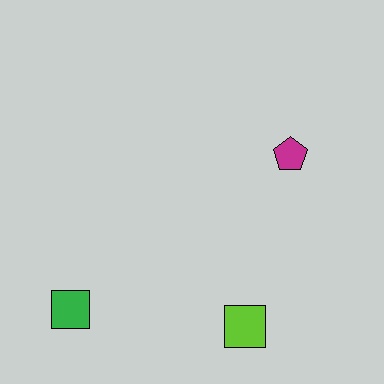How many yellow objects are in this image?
There are no yellow objects.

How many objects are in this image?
There are 3 objects.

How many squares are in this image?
There are 2 squares.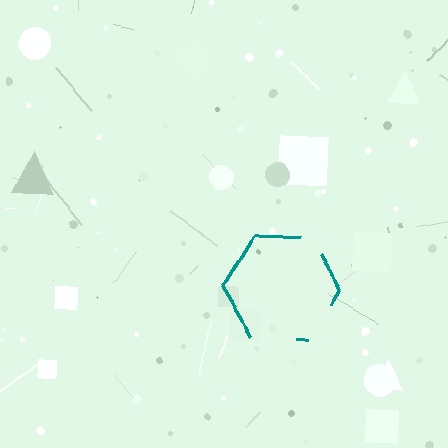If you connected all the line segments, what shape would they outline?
They would outline a hexagon.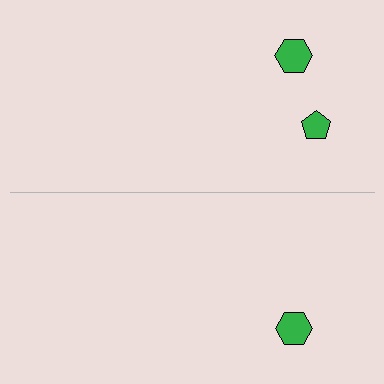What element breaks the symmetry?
A green pentagon is missing from the bottom side.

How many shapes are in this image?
There are 3 shapes in this image.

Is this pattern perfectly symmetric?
No, the pattern is not perfectly symmetric. A green pentagon is missing from the bottom side.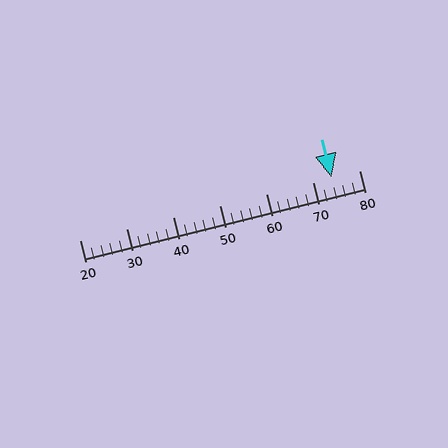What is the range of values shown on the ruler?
The ruler shows values from 20 to 80.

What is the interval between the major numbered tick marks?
The major tick marks are spaced 10 units apart.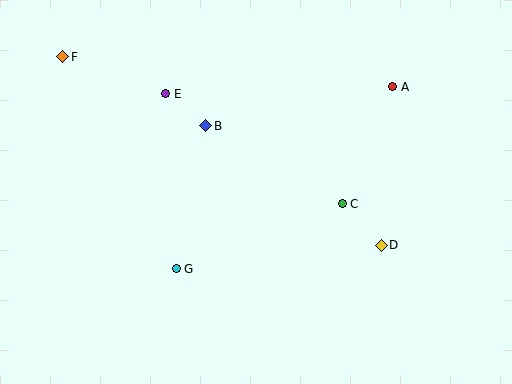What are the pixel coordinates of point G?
Point G is at (176, 269).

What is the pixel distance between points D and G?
The distance between D and G is 206 pixels.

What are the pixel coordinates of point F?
Point F is at (63, 57).